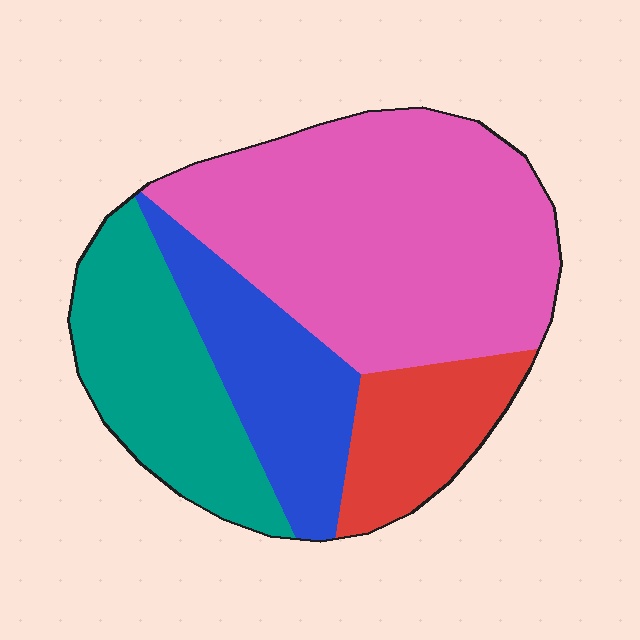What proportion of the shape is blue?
Blue takes up about one sixth (1/6) of the shape.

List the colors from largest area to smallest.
From largest to smallest: pink, teal, blue, red.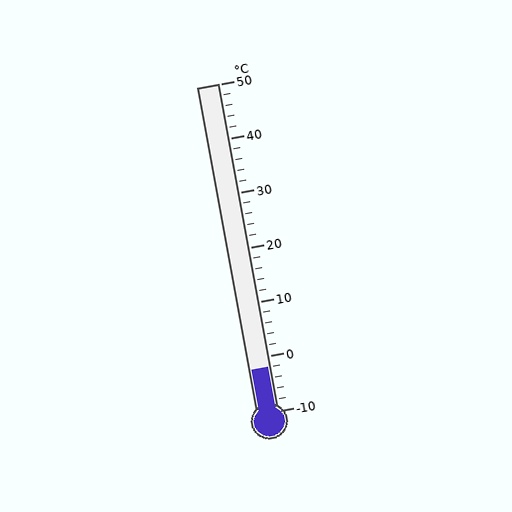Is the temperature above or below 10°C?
The temperature is below 10°C.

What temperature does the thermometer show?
The thermometer shows approximately -2°C.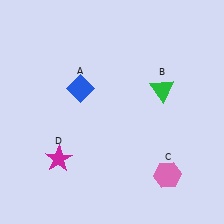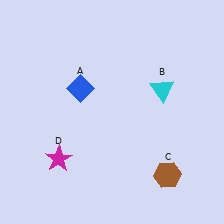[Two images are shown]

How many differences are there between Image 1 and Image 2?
There are 2 differences between the two images.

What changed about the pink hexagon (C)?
In Image 1, C is pink. In Image 2, it changed to brown.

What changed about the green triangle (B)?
In Image 1, B is green. In Image 2, it changed to cyan.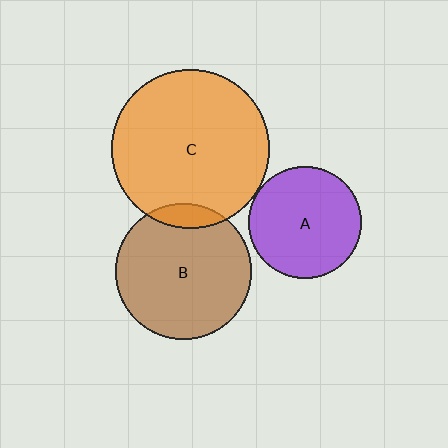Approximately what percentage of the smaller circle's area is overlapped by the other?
Approximately 10%.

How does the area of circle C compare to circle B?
Approximately 1.4 times.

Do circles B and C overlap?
Yes.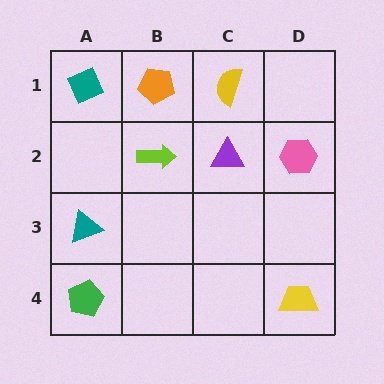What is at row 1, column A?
A teal diamond.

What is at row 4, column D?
A yellow trapezoid.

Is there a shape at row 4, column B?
No, that cell is empty.